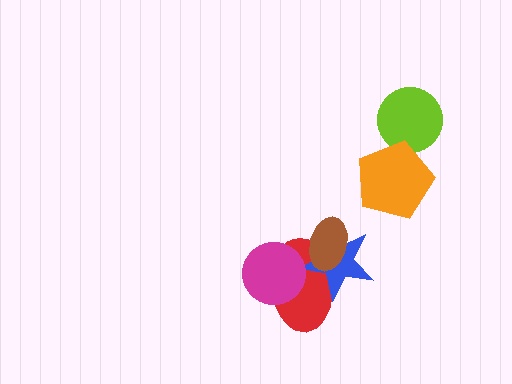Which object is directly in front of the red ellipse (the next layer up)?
The blue star is directly in front of the red ellipse.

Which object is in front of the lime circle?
The orange pentagon is in front of the lime circle.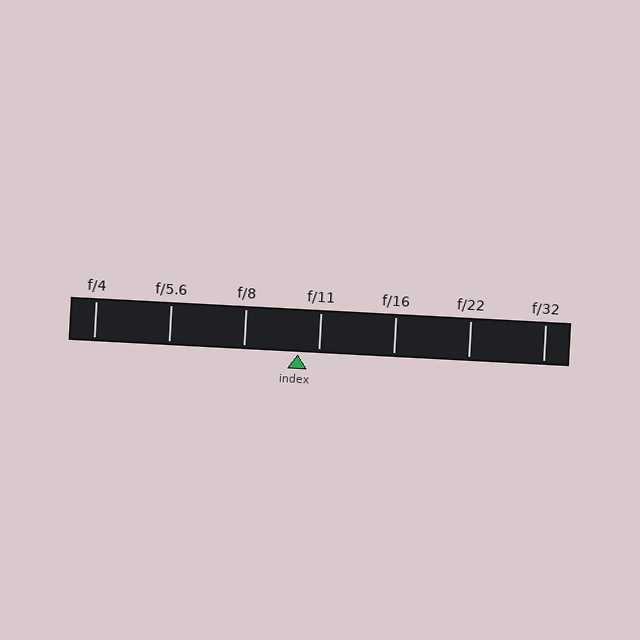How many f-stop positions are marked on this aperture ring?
There are 7 f-stop positions marked.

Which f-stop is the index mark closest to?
The index mark is closest to f/11.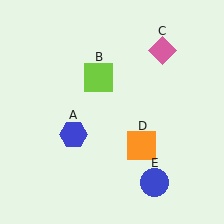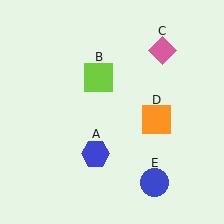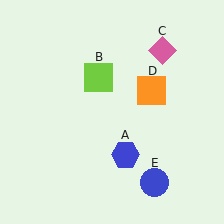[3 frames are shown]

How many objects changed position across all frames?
2 objects changed position: blue hexagon (object A), orange square (object D).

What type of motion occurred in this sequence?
The blue hexagon (object A), orange square (object D) rotated counterclockwise around the center of the scene.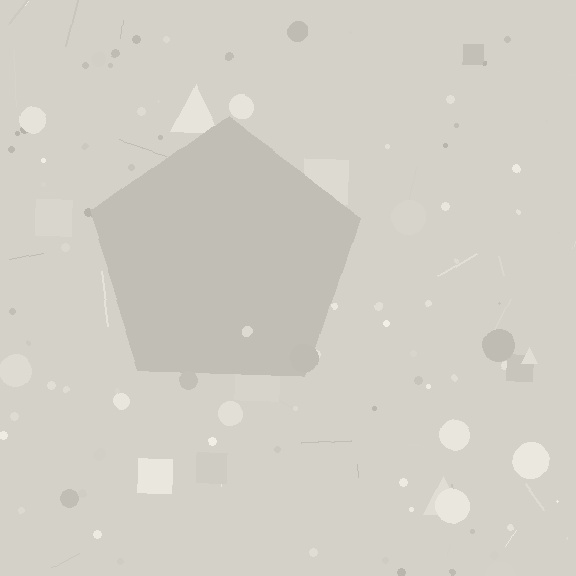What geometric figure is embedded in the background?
A pentagon is embedded in the background.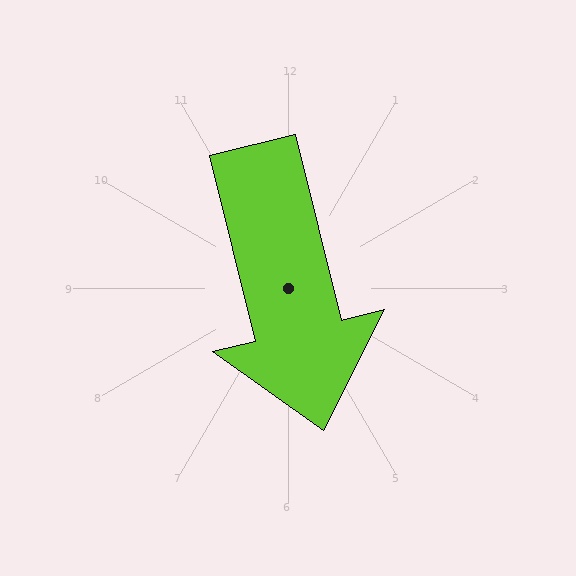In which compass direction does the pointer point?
South.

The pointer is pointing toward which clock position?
Roughly 6 o'clock.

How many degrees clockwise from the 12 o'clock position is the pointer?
Approximately 166 degrees.